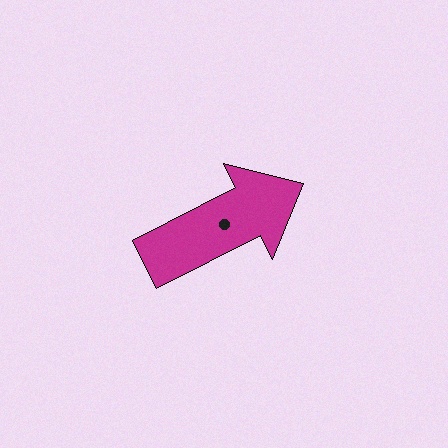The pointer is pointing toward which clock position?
Roughly 2 o'clock.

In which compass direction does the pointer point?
Northeast.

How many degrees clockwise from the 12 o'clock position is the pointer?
Approximately 63 degrees.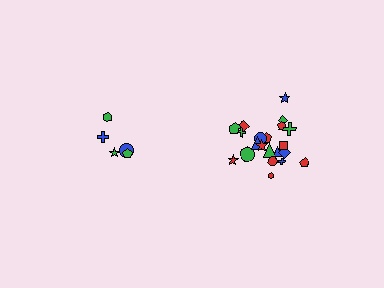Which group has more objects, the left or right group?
The right group.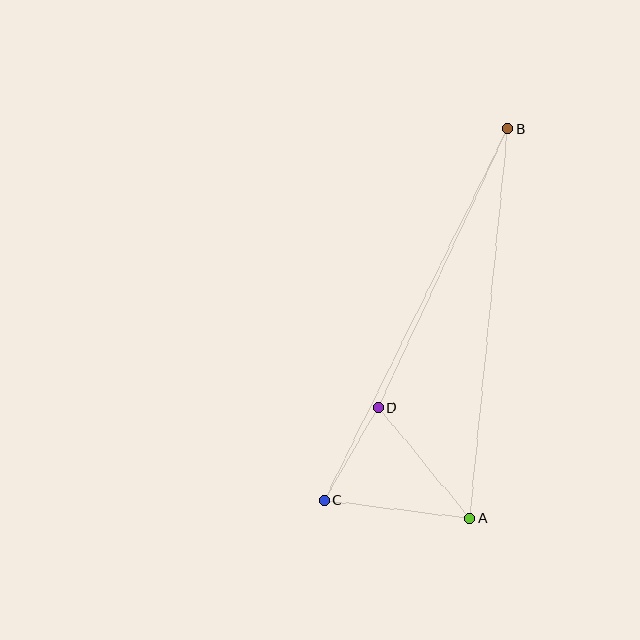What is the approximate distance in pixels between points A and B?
The distance between A and B is approximately 392 pixels.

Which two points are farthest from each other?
Points B and C are farthest from each other.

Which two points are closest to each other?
Points C and D are closest to each other.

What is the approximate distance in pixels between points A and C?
The distance between A and C is approximately 147 pixels.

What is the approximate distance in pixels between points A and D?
The distance between A and D is approximately 144 pixels.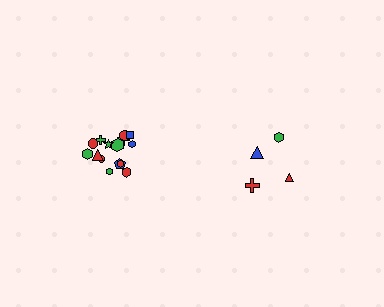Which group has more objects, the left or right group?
The left group.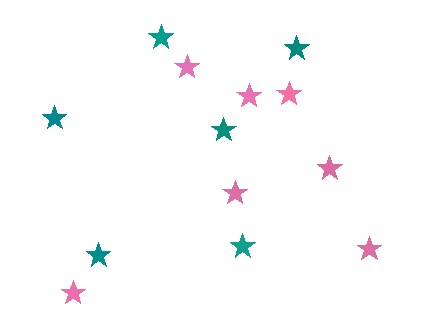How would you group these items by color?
There are 2 groups: one group of teal stars (6) and one group of pink stars (7).